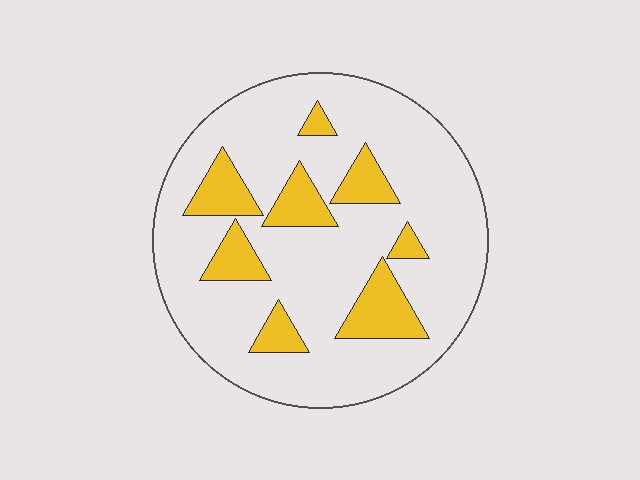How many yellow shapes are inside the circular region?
8.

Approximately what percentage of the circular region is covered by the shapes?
Approximately 20%.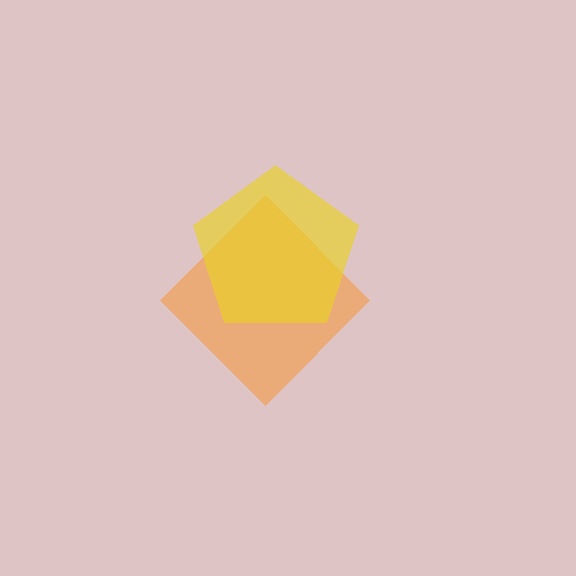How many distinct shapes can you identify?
There are 2 distinct shapes: an orange diamond, a yellow pentagon.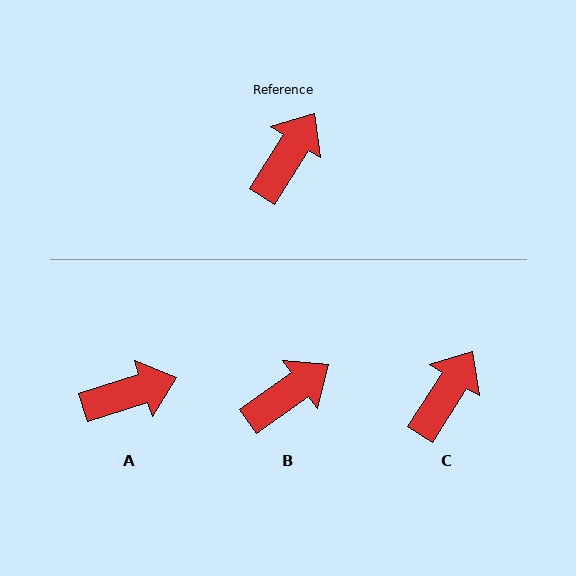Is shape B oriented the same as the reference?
No, it is off by about 22 degrees.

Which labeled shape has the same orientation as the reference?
C.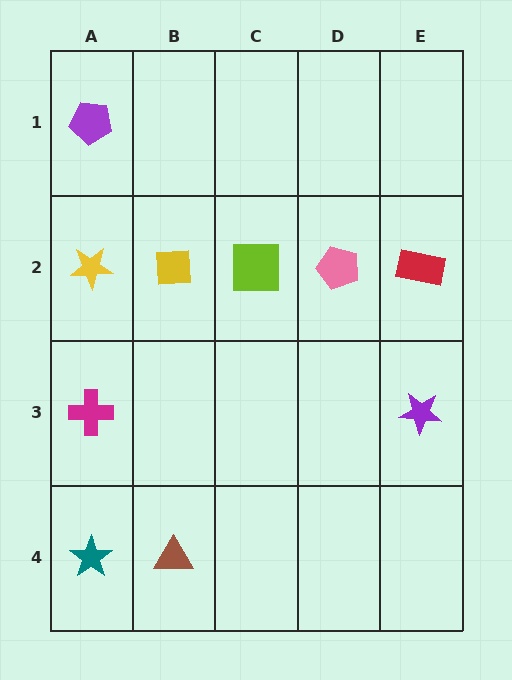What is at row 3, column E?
A purple star.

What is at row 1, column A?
A purple pentagon.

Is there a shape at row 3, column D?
No, that cell is empty.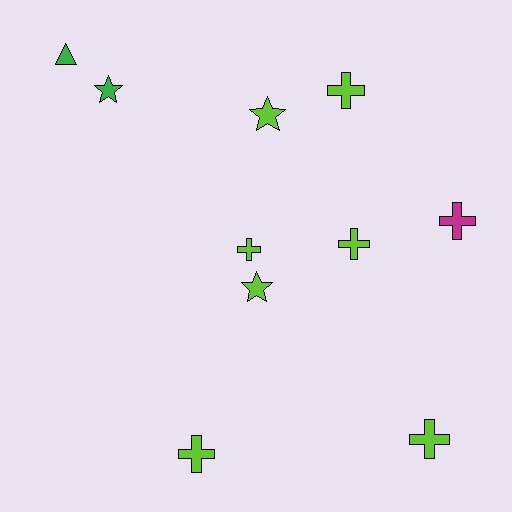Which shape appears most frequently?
Cross, with 6 objects.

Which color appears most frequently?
Lime, with 7 objects.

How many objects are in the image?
There are 10 objects.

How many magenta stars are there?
There are no magenta stars.